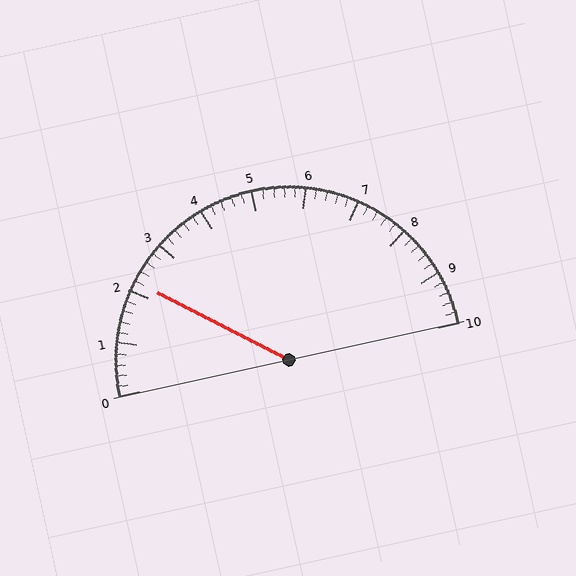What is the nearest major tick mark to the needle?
The nearest major tick mark is 2.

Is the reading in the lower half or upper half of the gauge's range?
The reading is in the lower half of the range (0 to 10).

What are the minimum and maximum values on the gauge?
The gauge ranges from 0 to 10.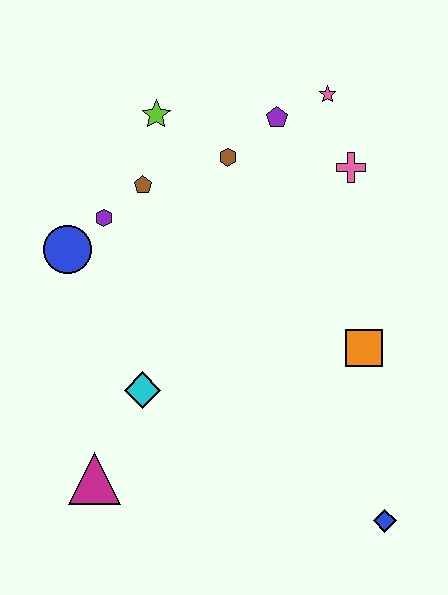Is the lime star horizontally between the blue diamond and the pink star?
No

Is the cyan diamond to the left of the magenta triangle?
No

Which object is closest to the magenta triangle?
The cyan diamond is closest to the magenta triangle.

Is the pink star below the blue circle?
No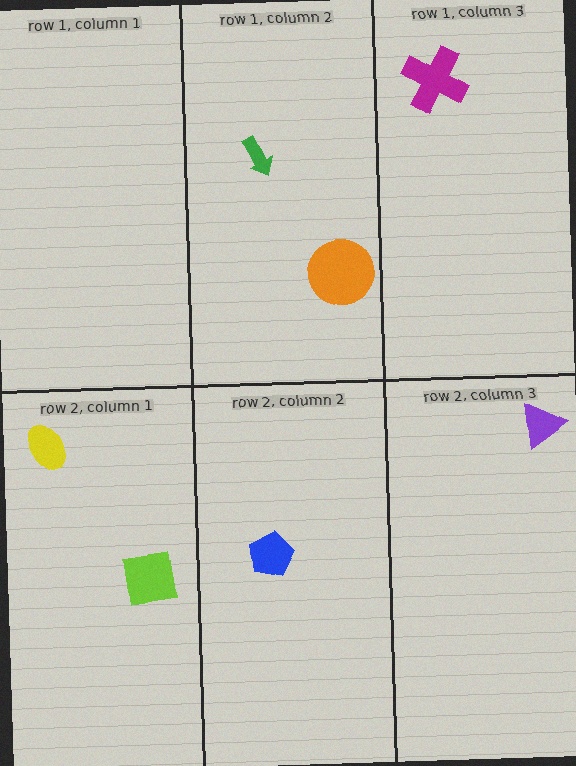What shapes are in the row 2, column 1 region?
The lime square, the yellow ellipse.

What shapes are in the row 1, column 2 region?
The green arrow, the orange circle.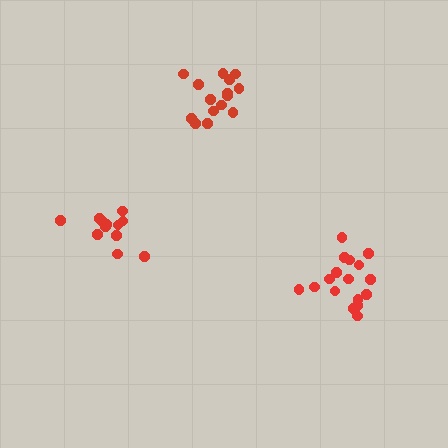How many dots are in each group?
Group 1: 12 dots, Group 2: 17 dots, Group 3: 15 dots (44 total).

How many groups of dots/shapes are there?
There are 3 groups.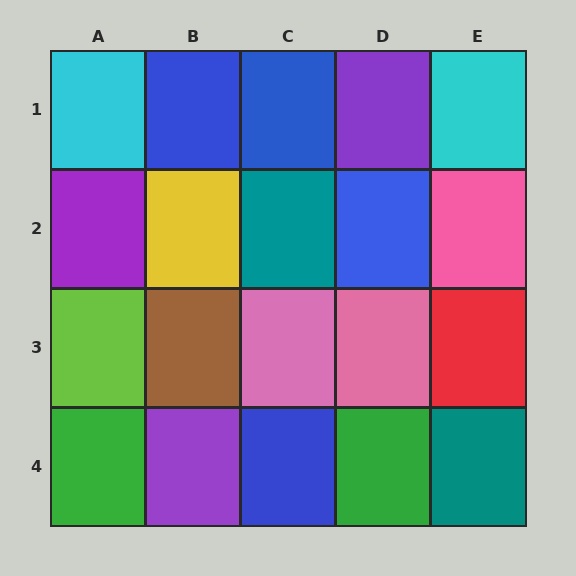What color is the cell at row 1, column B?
Blue.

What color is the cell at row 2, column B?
Yellow.